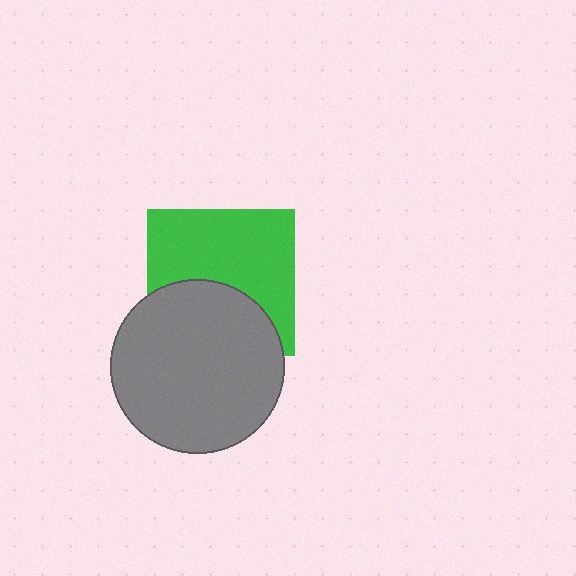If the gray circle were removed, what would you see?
You would see the complete green square.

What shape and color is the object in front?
The object in front is a gray circle.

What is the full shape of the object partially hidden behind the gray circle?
The partially hidden object is a green square.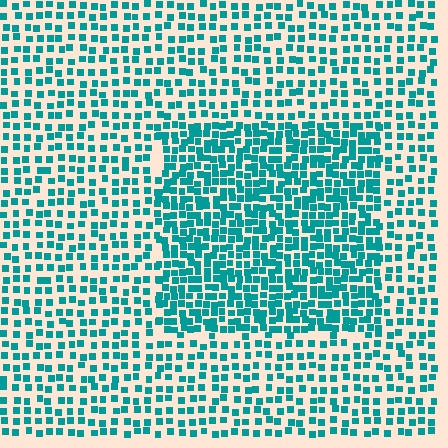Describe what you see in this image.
The image contains small teal elements arranged at two different densities. A rectangle-shaped region is visible where the elements are more densely packed than the surrounding area.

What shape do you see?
I see a rectangle.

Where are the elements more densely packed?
The elements are more densely packed inside the rectangle boundary.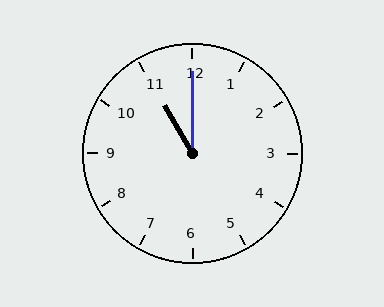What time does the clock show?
11:00.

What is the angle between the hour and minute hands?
Approximately 30 degrees.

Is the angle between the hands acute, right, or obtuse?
It is acute.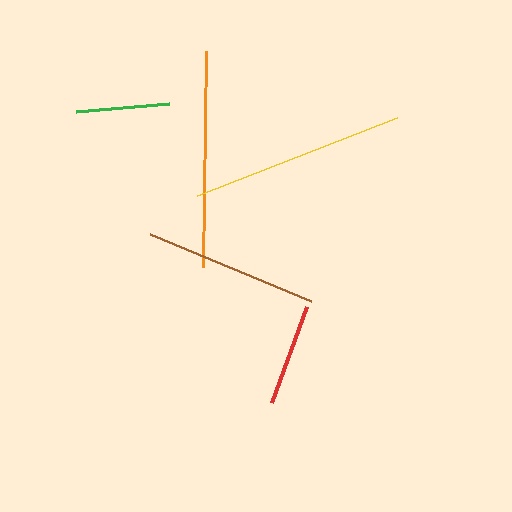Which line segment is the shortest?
The green line is the shortest at approximately 93 pixels.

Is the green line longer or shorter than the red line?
The red line is longer than the green line.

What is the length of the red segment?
The red segment is approximately 102 pixels long.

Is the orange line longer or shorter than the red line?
The orange line is longer than the red line.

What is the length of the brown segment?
The brown segment is approximately 174 pixels long.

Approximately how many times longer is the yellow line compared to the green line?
The yellow line is approximately 2.3 times the length of the green line.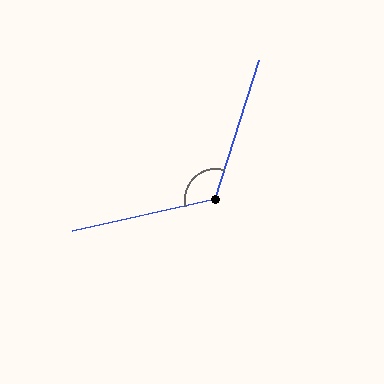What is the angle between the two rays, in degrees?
Approximately 120 degrees.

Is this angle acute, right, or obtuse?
It is obtuse.